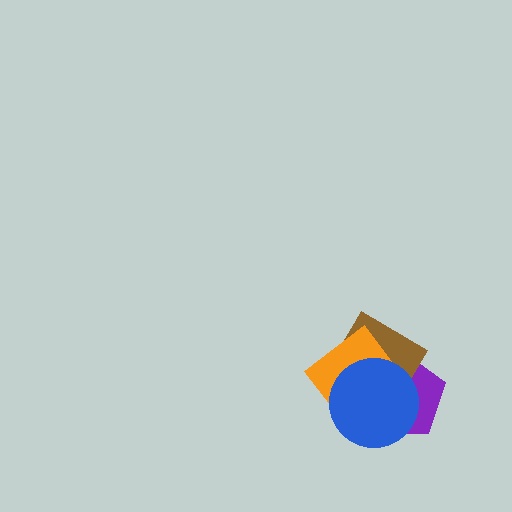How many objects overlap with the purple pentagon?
3 objects overlap with the purple pentagon.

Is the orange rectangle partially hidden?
Yes, it is partially covered by another shape.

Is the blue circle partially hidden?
No, no other shape covers it.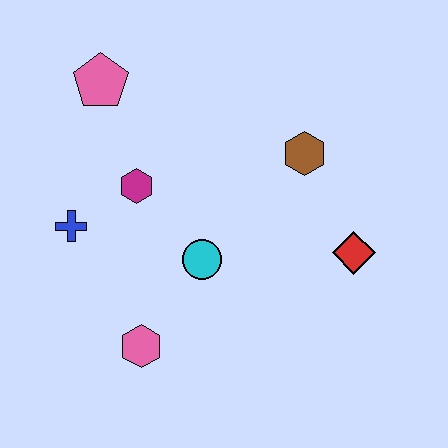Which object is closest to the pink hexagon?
The cyan circle is closest to the pink hexagon.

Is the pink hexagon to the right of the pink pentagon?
Yes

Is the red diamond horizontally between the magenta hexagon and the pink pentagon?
No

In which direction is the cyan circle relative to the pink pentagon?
The cyan circle is below the pink pentagon.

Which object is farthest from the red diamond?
The pink pentagon is farthest from the red diamond.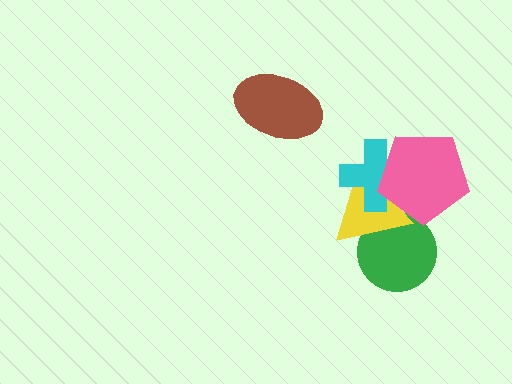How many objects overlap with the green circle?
1 object overlaps with the green circle.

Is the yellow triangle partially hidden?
Yes, it is partially covered by another shape.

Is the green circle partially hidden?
Yes, it is partially covered by another shape.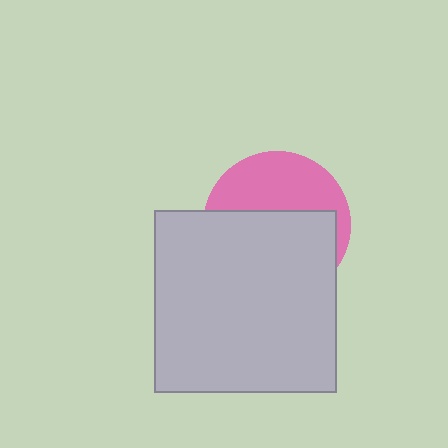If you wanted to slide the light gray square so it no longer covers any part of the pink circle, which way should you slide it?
Slide it down — that is the most direct way to separate the two shapes.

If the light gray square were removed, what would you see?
You would see the complete pink circle.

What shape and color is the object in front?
The object in front is a light gray square.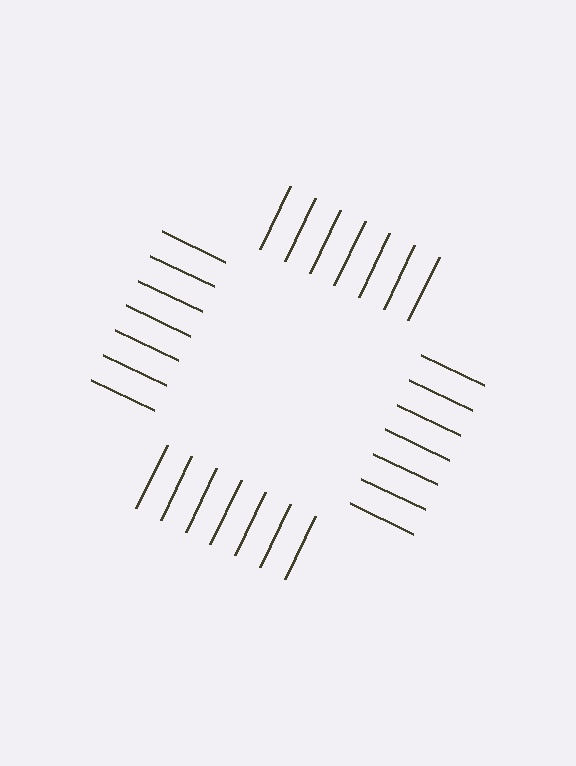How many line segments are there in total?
28 — 7 along each of the 4 edges.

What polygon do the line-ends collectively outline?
An illusory square — the line segments terminate on its edges but no continuous stroke is drawn.